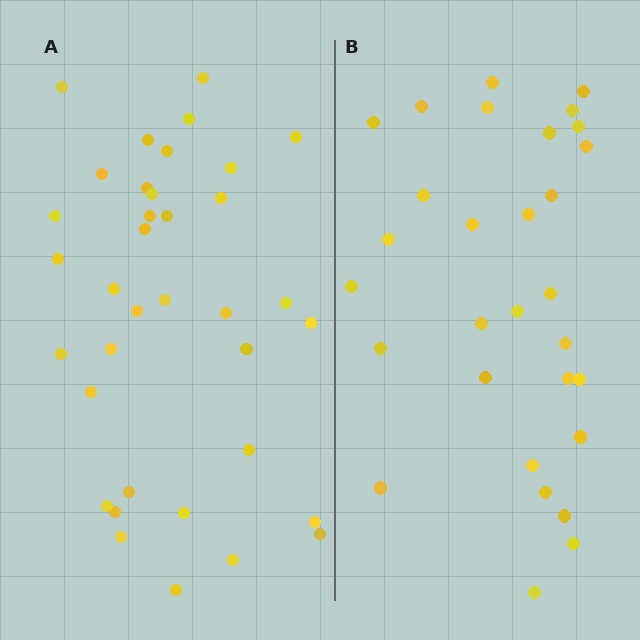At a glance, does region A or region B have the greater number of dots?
Region A (the left region) has more dots.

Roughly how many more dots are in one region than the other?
Region A has about 6 more dots than region B.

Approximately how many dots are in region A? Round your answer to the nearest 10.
About 40 dots. (The exact count is 36, which rounds to 40.)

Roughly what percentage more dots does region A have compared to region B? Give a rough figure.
About 20% more.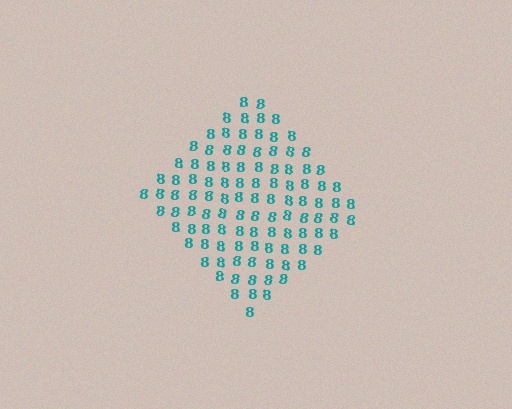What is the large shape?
The large shape is a diamond.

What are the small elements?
The small elements are digit 8's.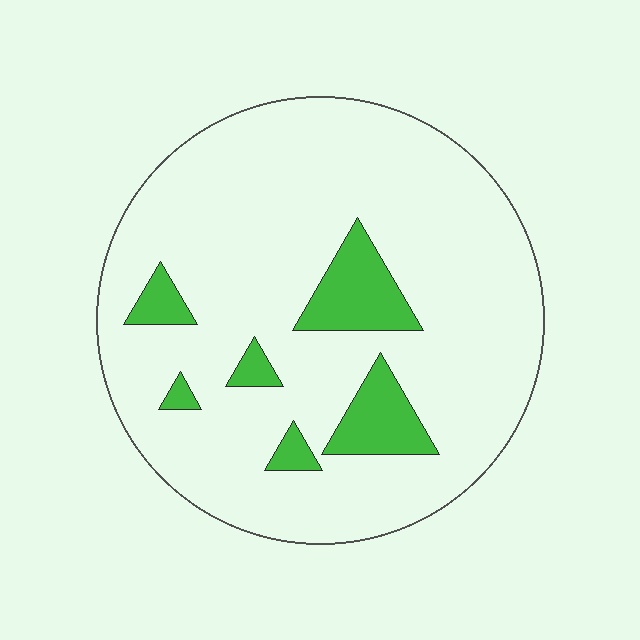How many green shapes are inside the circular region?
6.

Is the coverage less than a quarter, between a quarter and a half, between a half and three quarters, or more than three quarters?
Less than a quarter.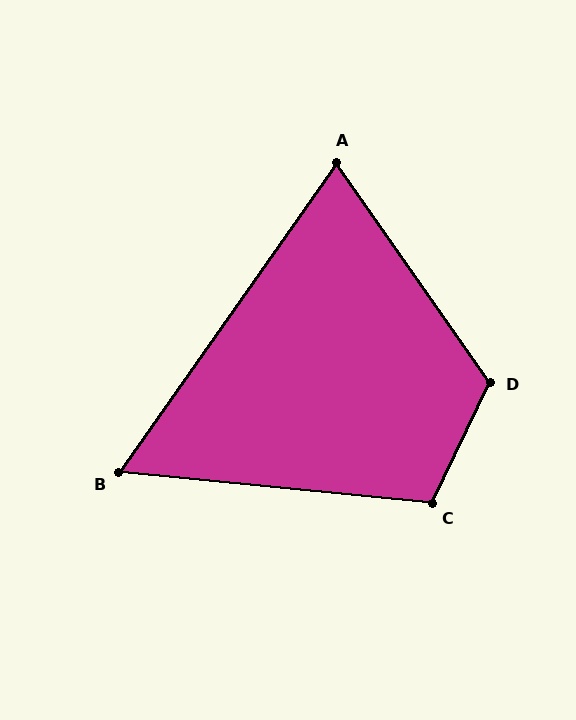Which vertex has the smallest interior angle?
B, at approximately 61 degrees.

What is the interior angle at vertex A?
Approximately 70 degrees (acute).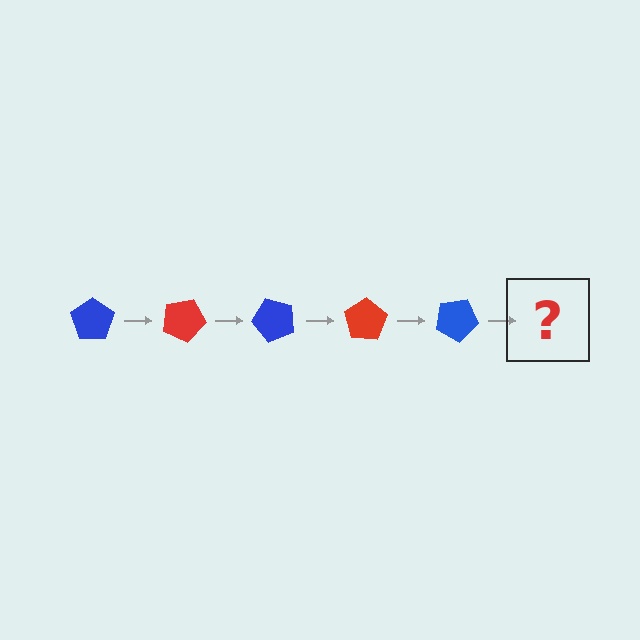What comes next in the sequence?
The next element should be a red pentagon, rotated 125 degrees from the start.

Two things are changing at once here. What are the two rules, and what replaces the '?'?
The two rules are that it rotates 25 degrees each step and the color cycles through blue and red. The '?' should be a red pentagon, rotated 125 degrees from the start.